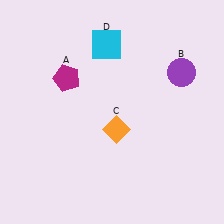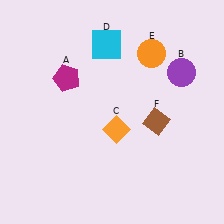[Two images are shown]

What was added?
An orange circle (E), a brown diamond (F) were added in Image 2.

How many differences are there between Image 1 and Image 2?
There are 2 differences between the two images.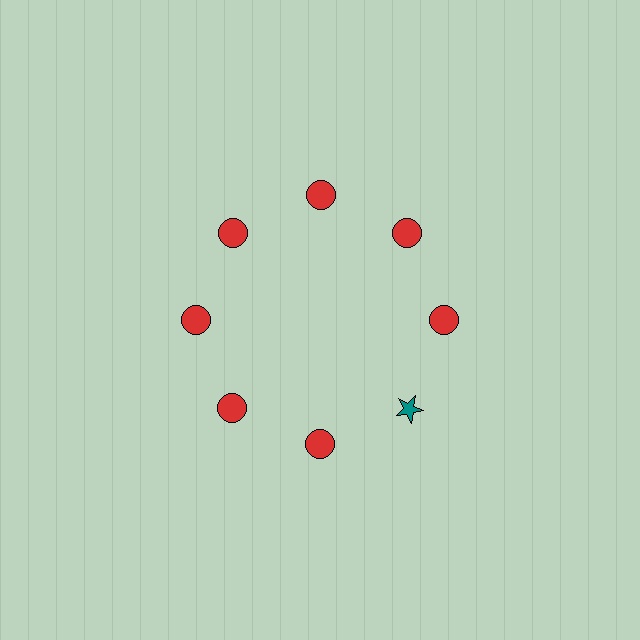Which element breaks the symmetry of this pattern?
The teal star at roughly the 4 o'clock position breaks the symmetry. All other shapes are red circles.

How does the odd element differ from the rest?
It differs in both color (teal instead of red) and shape (star instead of circle).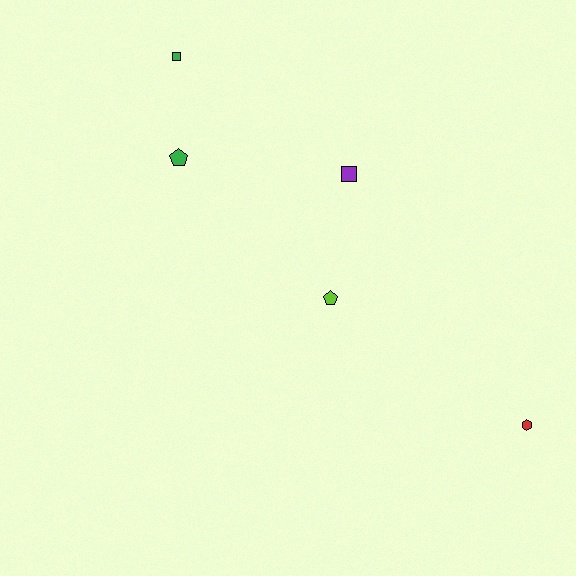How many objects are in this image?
There are 5 objects.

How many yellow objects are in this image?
There are no yellow objects.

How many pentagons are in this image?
There are 2 pentagons.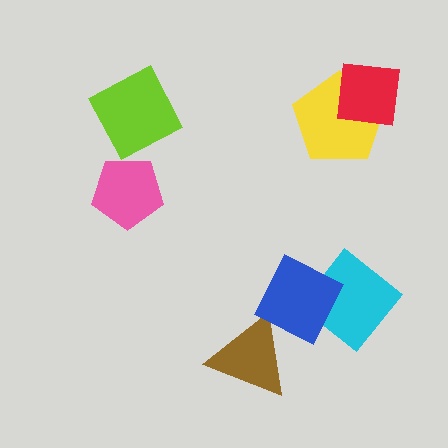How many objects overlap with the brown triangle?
1 object overlaps with the brown triangle.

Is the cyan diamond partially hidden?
Yes, it is partially covered by another shape.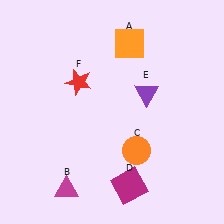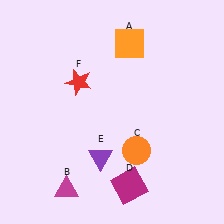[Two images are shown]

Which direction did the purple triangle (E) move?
The purple triangle (E) moved down.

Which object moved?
The purple triangle (E) moved down.